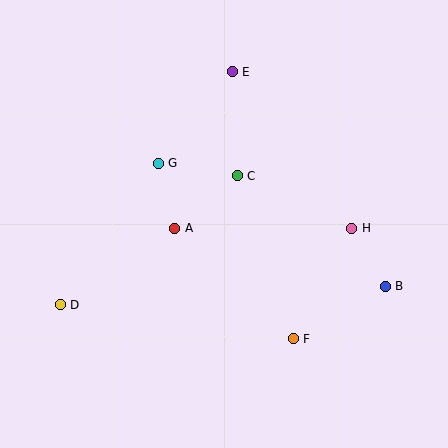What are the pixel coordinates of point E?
Point E is at (232, 72).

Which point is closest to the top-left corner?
Point G is closest to the top-left corner.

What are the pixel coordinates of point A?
Point A is at (175, 228).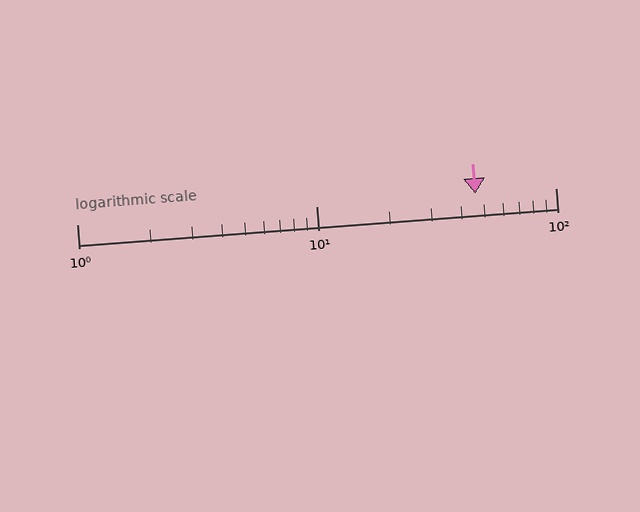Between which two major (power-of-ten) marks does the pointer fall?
The pointer is between 10 and 100.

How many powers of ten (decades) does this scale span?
The scale spans 2 decades, from 1 to 100.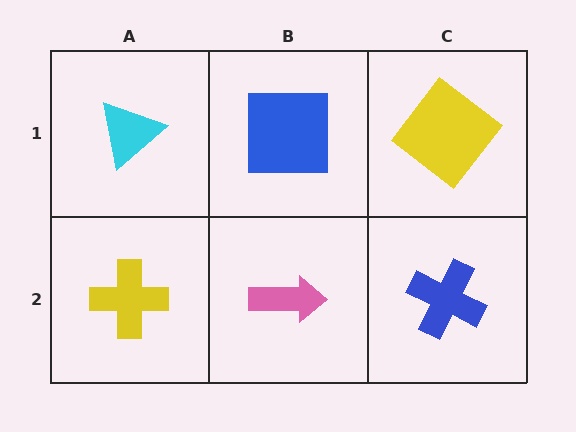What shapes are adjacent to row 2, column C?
A yellow diamond (row 1, column C), a pink arrow (row 2, column B).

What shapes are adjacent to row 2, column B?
A blue square (row 1, column B), a yellow cross (row 2, column A), a blue cross (row 2, column C).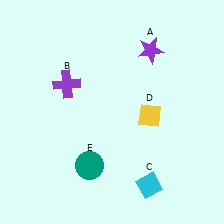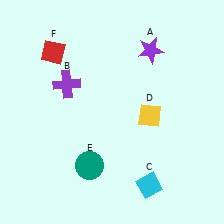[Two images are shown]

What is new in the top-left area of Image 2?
A red diamond (F) was added in the top-left area of Image 2.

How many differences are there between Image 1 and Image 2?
There is 1 difference between the two images.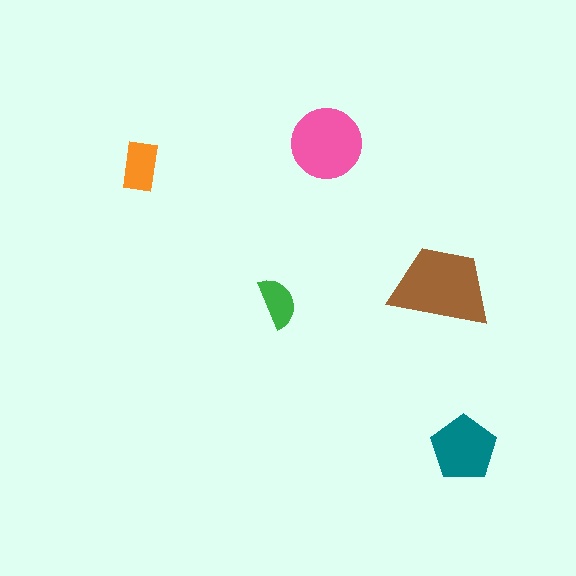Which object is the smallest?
The green semicircle.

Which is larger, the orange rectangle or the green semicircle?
The orange rectangle.